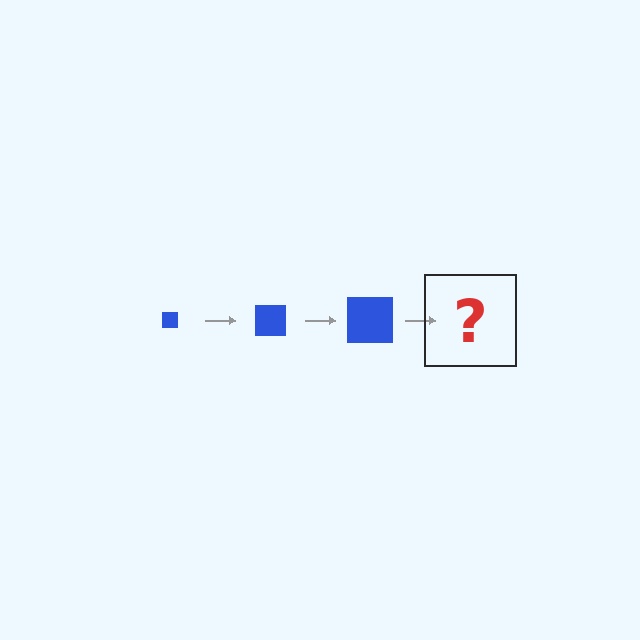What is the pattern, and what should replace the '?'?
The pattern is that the square gets progressively larger each step. The '?' should be a blue square, larger than the previous one.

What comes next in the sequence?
The next element should be a blue square, larger than the previous one.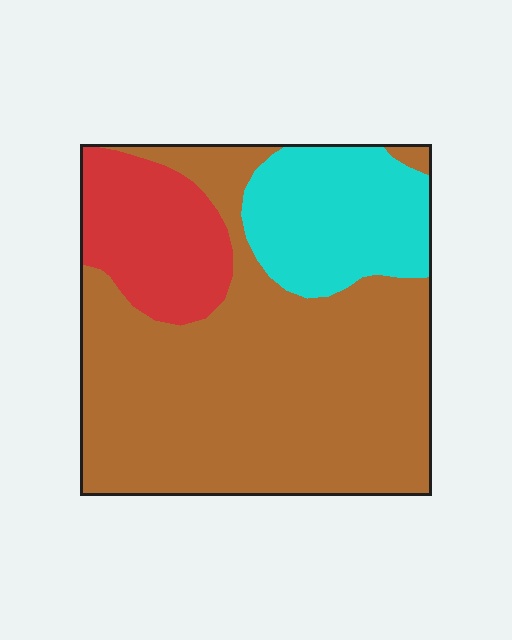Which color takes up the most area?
Brown, at roughly 65%.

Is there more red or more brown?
Brown.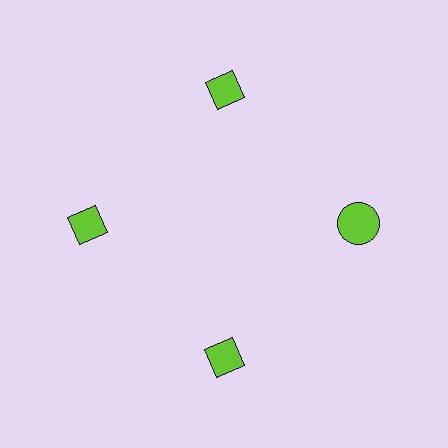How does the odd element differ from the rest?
It has a different shape: circle instead of diamond.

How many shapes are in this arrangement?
There are 4 shapes arranged in a ring pattern.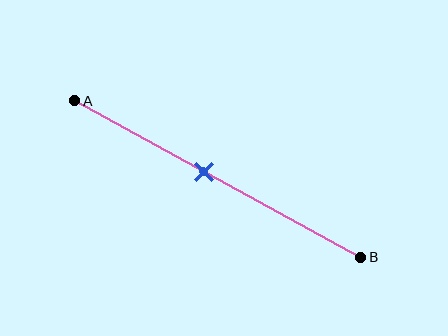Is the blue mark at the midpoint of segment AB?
No, the mark is at about 45% from A, not at the 50% midpoint.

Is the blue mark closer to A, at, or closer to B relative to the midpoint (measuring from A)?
The blue mark is closer to point A than the midpoint of segment AB.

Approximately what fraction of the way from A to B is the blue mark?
The blue mark is approximately 45% of the way from A to B.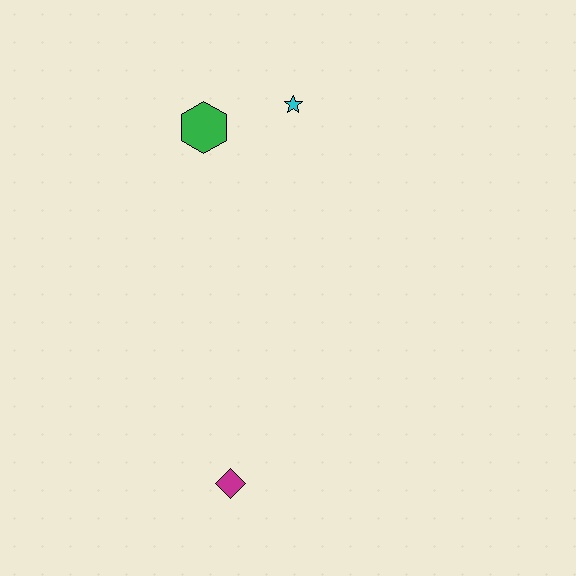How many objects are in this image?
There are 3 objects.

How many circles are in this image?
There are no circles.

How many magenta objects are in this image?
There is 1 magenta object.